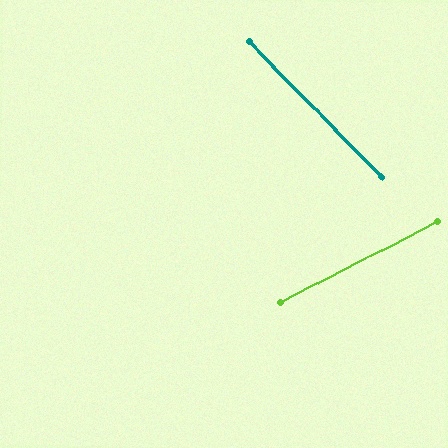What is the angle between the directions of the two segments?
Approximately 73 degrees.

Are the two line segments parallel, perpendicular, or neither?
Neither parallel nor perpendicular — they differ by about 73°.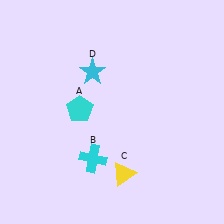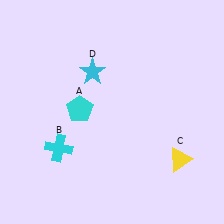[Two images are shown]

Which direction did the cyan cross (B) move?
The cyan cross (B) moved left.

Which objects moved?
The objects that moved are: the cyan cross (B), the yellow triangle (C).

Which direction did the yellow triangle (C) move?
The yellow triangle (C) moved right.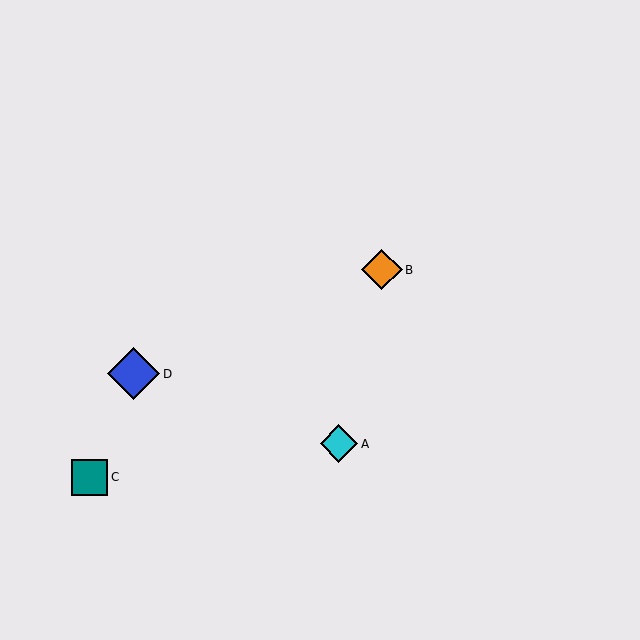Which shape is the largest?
The blue diamond (labeled D) is the largest.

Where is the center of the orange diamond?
The center of the orange diamond is at (382, 270).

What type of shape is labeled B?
Shape B is an orange diamond.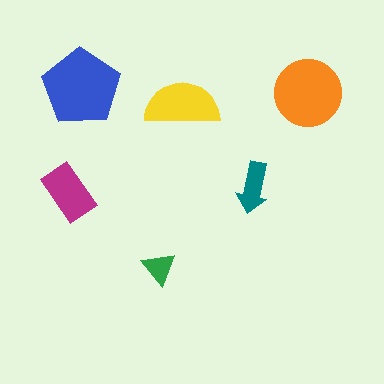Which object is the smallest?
The green triangle.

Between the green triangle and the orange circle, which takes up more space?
The orange circle.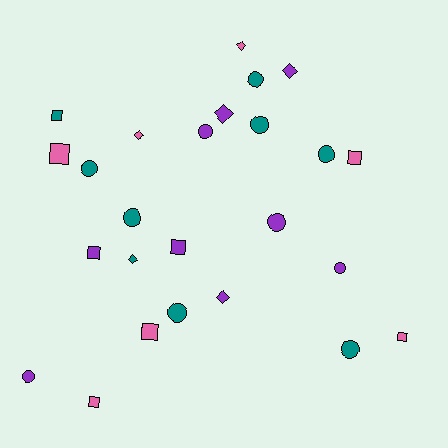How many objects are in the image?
There are 25 objects.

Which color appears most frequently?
Purple, with 9 objects.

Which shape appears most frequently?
Circle, with 11 objects.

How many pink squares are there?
There are 5 pink squares.